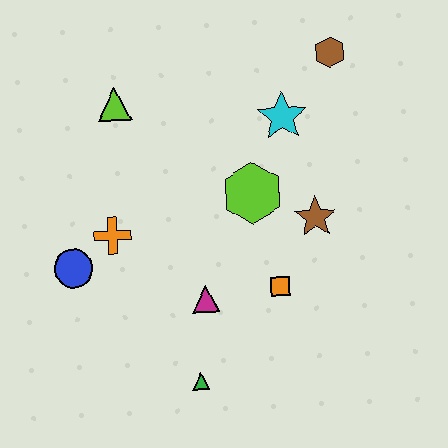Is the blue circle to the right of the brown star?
No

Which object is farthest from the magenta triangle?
The brown hexagon is farthest from the magenta triangle.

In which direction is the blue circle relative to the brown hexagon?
The blue circle is to the left of the brown hexagon.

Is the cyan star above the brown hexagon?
No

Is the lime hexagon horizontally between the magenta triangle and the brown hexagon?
Yes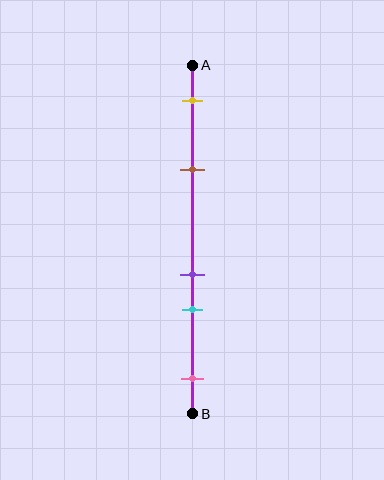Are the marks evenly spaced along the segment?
No, the marks are not evenly spaced.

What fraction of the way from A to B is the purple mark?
The purple mark is approximately 60% (0.6) of the way from A to B.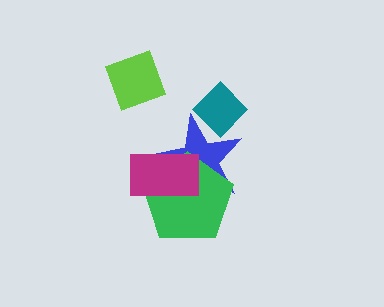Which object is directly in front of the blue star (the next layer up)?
The green pentagon is directly in front of the blue star.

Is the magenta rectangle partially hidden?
No, no other shape covers it.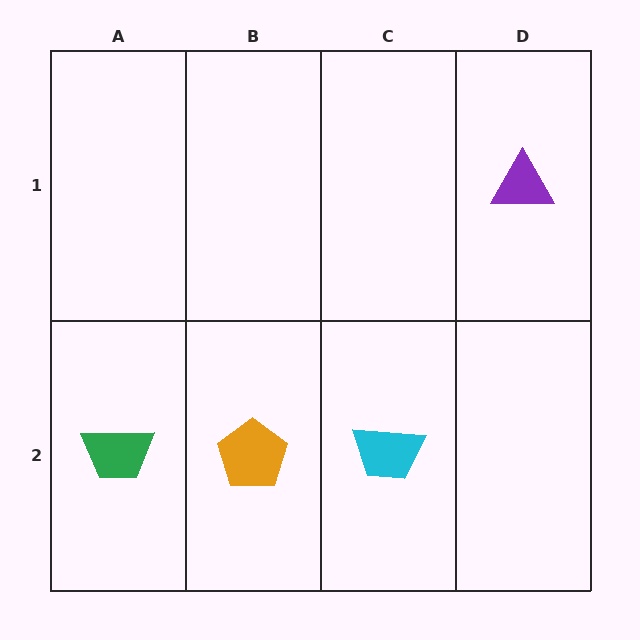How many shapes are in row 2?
3 shapes.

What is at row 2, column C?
A cyan trapezoid.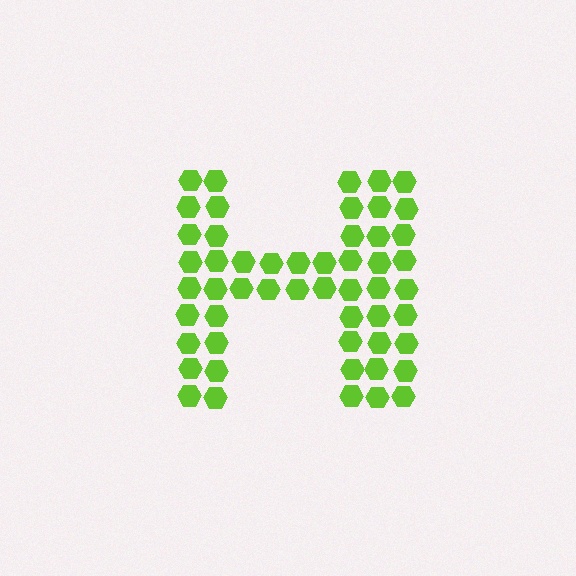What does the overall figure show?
The overall figure shows the letter H.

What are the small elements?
The small elements are hexagons.